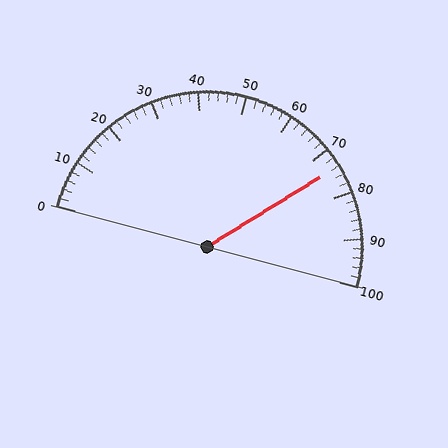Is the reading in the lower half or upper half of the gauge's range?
The reading is in the upper half of the range (0 to 100).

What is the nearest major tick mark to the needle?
The nearest major tick mark is 70.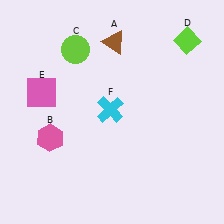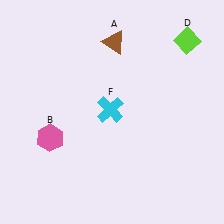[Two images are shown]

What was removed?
The lime circle (C), the pink square (E) were removed in Image 2.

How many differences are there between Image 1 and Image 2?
There are 2 differences between the two images.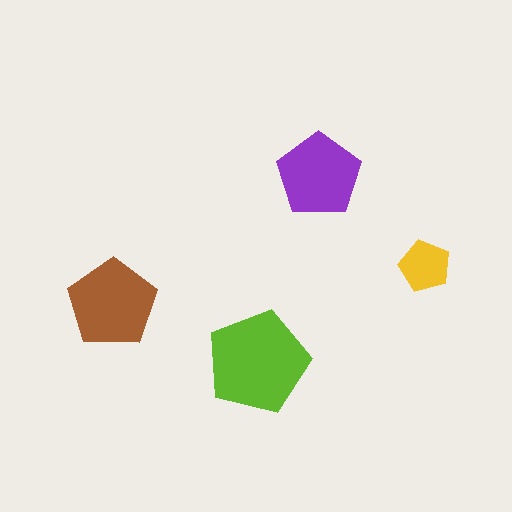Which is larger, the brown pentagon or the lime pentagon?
The lime one.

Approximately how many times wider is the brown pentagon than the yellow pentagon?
About 1.5 times wider.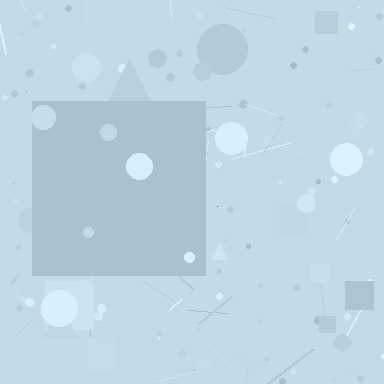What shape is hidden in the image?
A square is hidden in the image.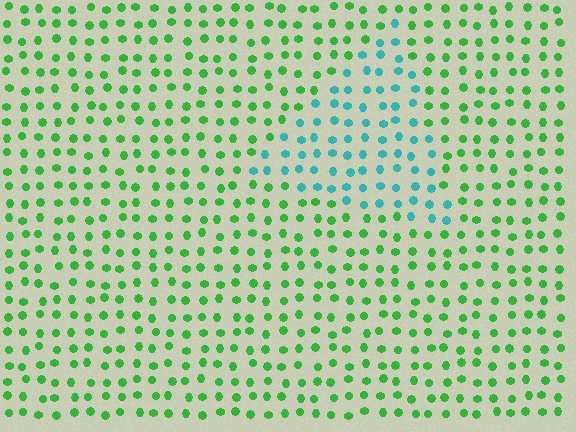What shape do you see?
I see a triangle.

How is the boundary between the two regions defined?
The boundary is defined purely by a slight shift in hue (about 56 degrees). Spacing, size, and orientation are identical on both sides.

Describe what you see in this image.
The image is filled with small green elements in a uniform arrangement. A triangle-shaped region is visible where the elements are tinted to a slightly different hue, forming a subtle color boundary.